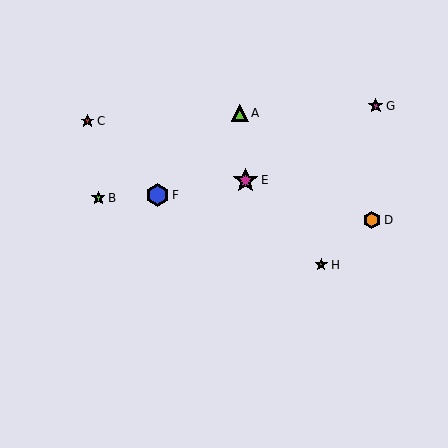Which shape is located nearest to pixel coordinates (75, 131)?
The red star (labeled C) at (88, 121) is nearest to that location.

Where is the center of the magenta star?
The center of the magenta star is at (376, 106).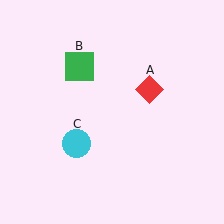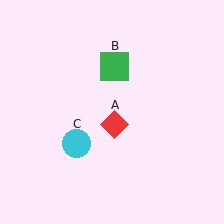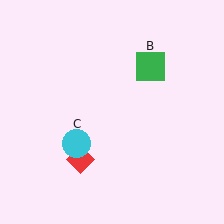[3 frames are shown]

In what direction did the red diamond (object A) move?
The red diamond (object A) moved down and to the left.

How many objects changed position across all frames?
2 objects changed position: red diamond (object A), green square (object B).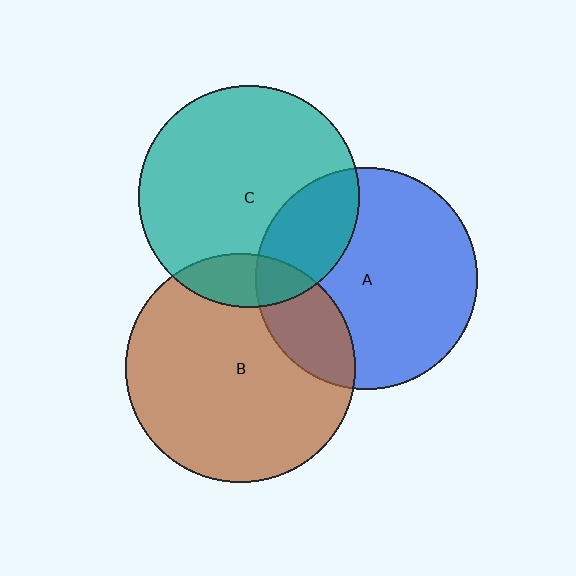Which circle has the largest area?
Circle B (brown).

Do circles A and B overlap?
Yes.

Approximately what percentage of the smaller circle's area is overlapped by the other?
Approximately 20%.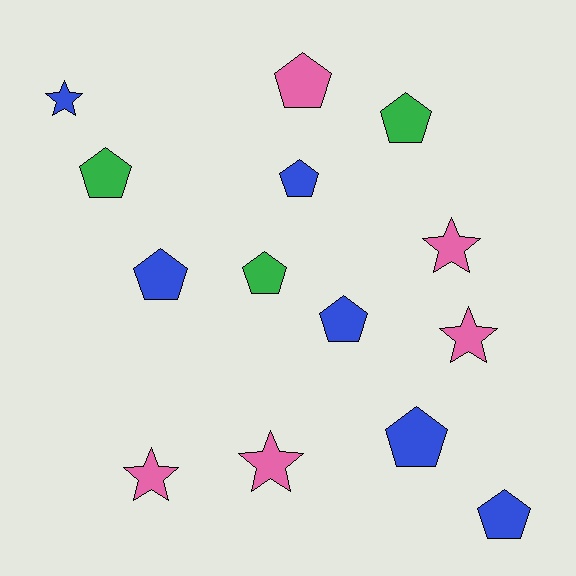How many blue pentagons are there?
There are 5 blue pentagons.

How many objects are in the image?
There are 14 objects.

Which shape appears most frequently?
Pentagon, with 9 objects.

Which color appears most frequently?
Blue, with 6 objects.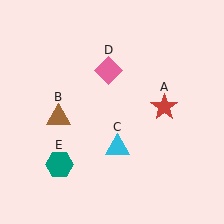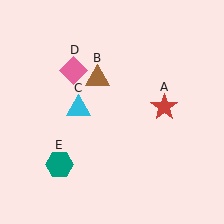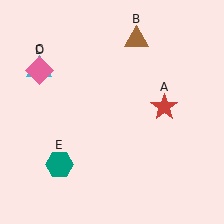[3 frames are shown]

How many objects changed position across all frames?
3 objects changed position: brown triangle (object B), cyan triangle (object C), pink diamond (object D).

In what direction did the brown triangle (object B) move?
The brown triangle (object B) moved up and to the right.